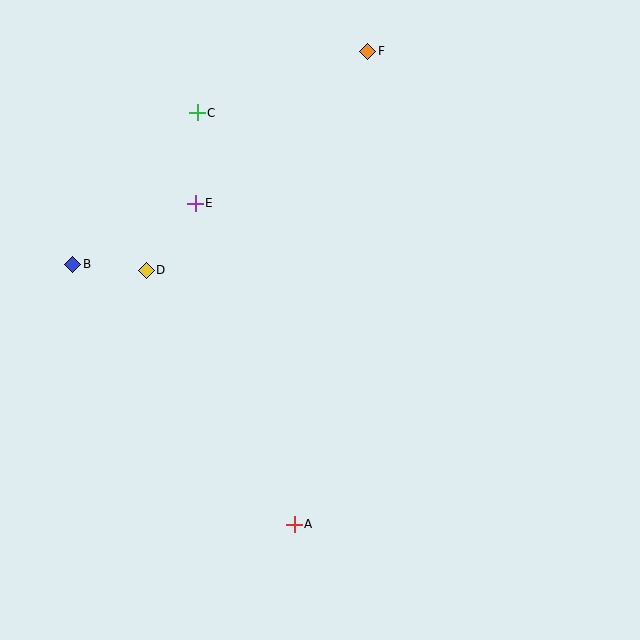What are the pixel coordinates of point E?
Point E is at (195, 203).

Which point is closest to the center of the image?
Point E at (195, 203) is closest to the center.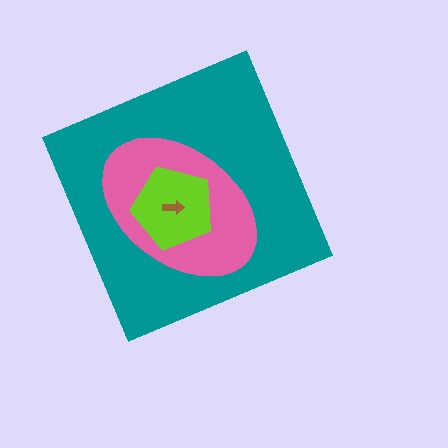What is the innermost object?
The brown arrow.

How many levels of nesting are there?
4.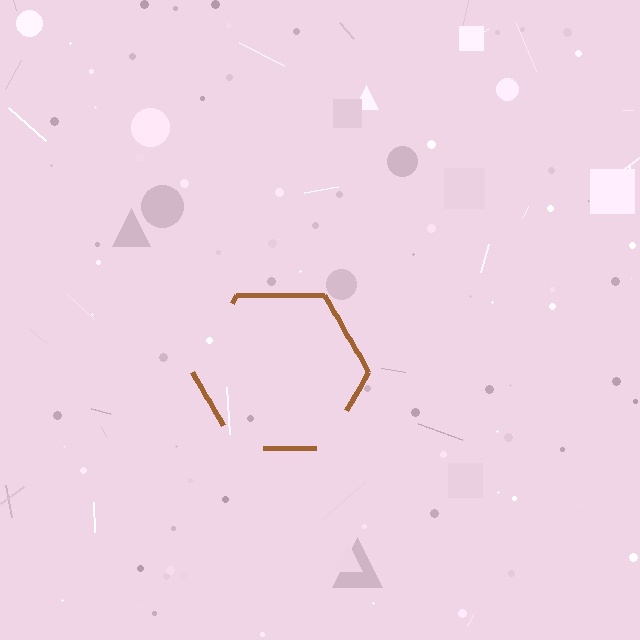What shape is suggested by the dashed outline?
The dashed outline suggests a hexagon.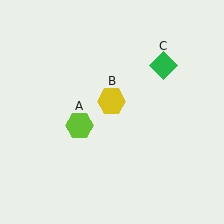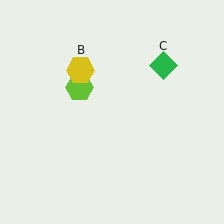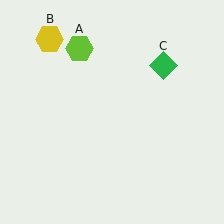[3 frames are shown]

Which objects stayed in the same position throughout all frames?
Green diamond (object C) remained stationary.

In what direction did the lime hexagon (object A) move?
The lime hexagon (object A) moved up.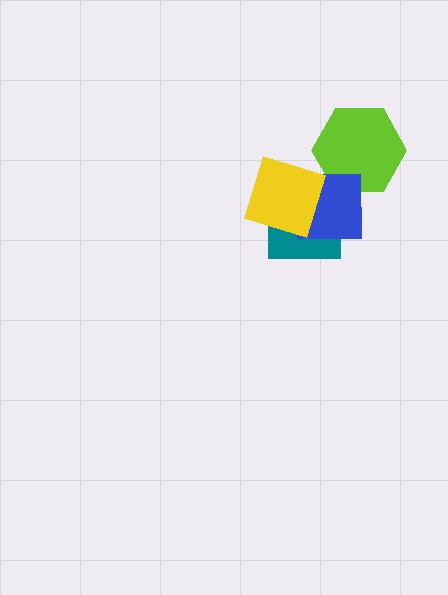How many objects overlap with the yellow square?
2 objects overlap with the yellow square.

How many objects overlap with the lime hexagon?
1 object overlaps with the lime hexagon.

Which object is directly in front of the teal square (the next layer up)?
The blue square is directly in front of the teal square.